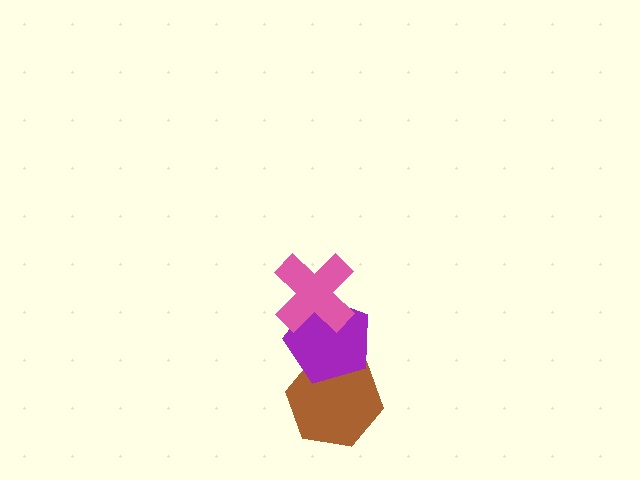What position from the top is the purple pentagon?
The purple pentagon is 2nd from the top.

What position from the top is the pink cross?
The pink cross is 1st from the top.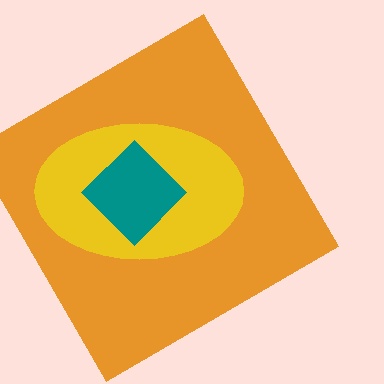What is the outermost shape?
The orange diamond.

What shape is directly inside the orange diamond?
The yellow ellipse.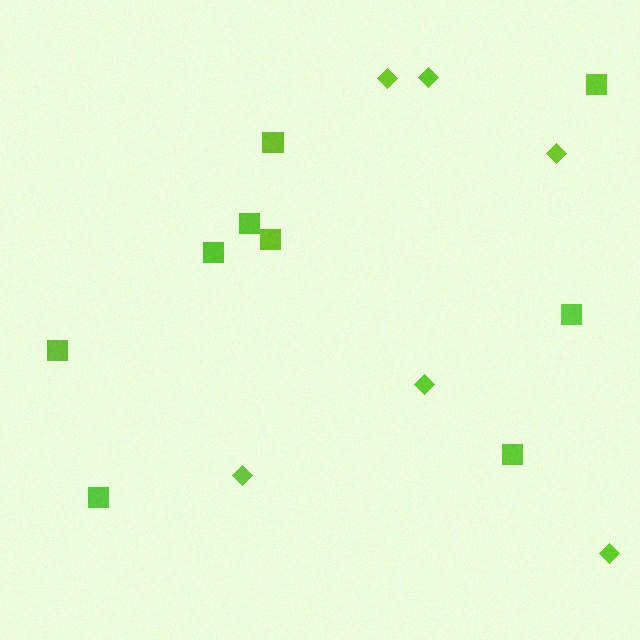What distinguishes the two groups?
There are 2 groups: one group of diamonds (6) and one group of squares (9).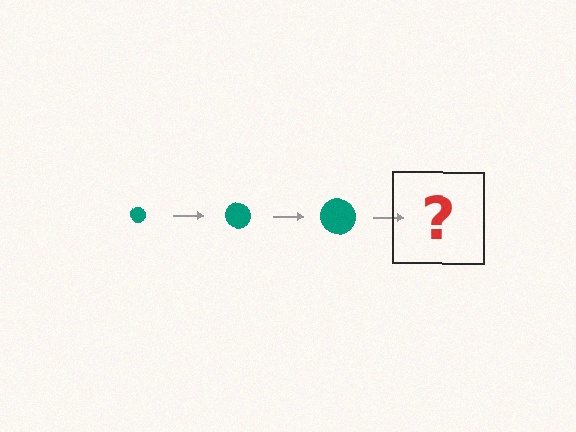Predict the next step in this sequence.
The next step is a teal circle, larger than the previous one.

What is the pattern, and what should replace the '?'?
The pattern is that the circle gets progressively larger each step. The '?' should be a teal circle, larger than the previous one.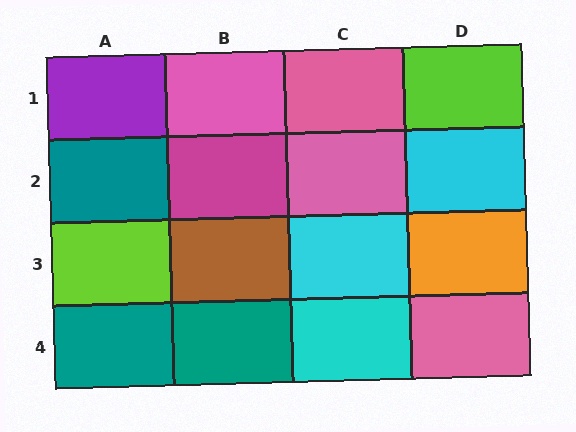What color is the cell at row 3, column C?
Cyan.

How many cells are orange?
1 cell is orange.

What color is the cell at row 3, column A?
Lime.